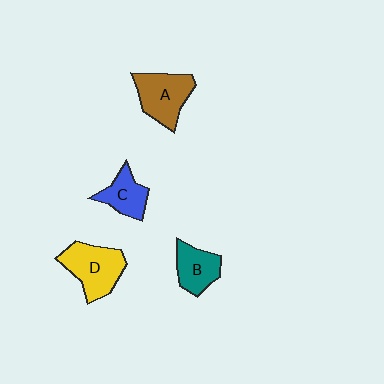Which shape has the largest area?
Shape D (yellow).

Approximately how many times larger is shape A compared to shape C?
Approximately 1.4 times.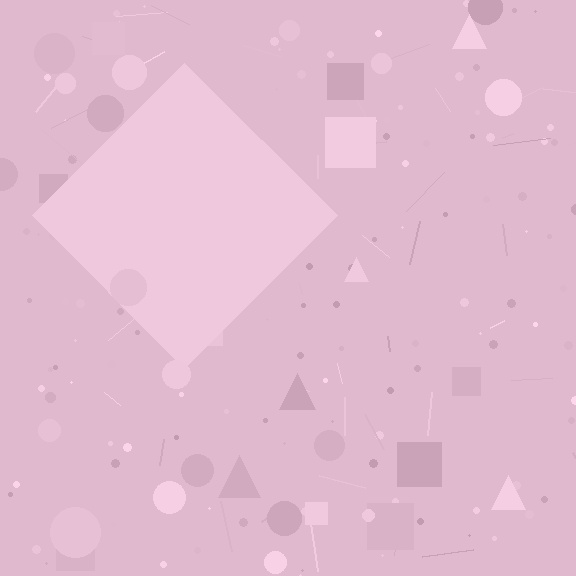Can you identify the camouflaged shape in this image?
The camouflaged shape is a diamond.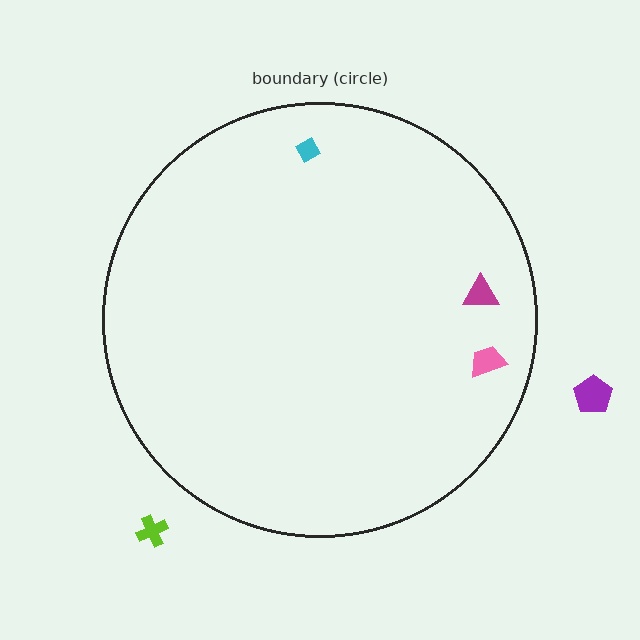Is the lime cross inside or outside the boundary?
Outside.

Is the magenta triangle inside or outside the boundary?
Inside.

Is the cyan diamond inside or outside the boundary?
Inside.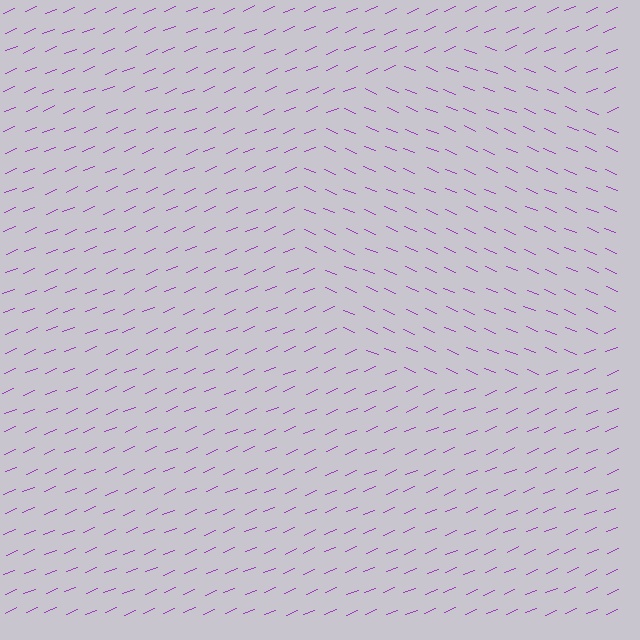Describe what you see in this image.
The image is filled with small purple line segments. A circle region in the image has lines oriented differently from the surrounding lines, creating a visible texture boundary.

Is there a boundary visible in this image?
Yes, there is a texture boundary formed by a change in line orientation.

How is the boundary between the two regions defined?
The boundary is defined purely by a change in line orientation (approximately 45 degrees difference). All lines are the same color and thickness.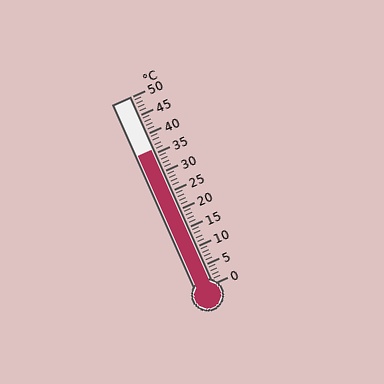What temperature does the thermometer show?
The thermometer shows approximately 36°C.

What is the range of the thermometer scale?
The thermometer scale ranges from 0°C to 50°C.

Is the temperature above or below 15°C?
The temperature is above 15°C.